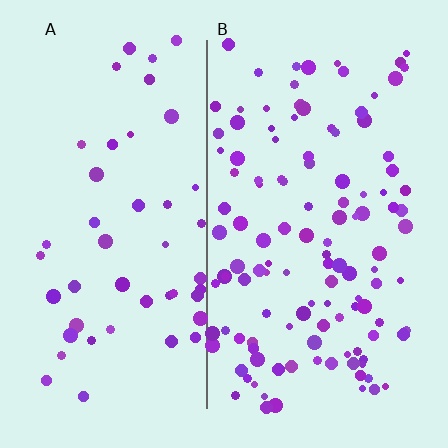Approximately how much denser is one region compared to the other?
Approximately 2.5× — region B over region A.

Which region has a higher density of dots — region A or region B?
B (the right).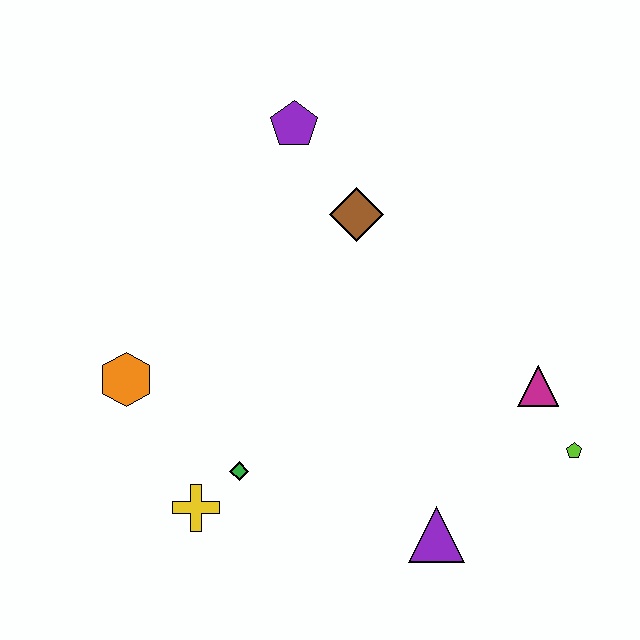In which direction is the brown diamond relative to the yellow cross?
The brown diamond is above the yellow cross.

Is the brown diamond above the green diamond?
Yes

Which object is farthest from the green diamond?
The purple pentagon is farthest from the green diamond.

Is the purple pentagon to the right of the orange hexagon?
Yes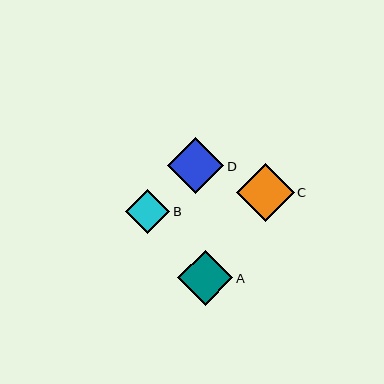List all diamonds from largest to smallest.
From largest to smallest: C, D, A, B.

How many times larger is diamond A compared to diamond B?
Diamond A is approximately 1.2 times the size of diamond B.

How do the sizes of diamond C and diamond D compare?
Diamond C and diamond D are approximately the same size.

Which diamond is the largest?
Diamond C is the largest with a size of approximately 57 pixels.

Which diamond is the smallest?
Diamond B is the smallest with a size of approximately 45 pixels.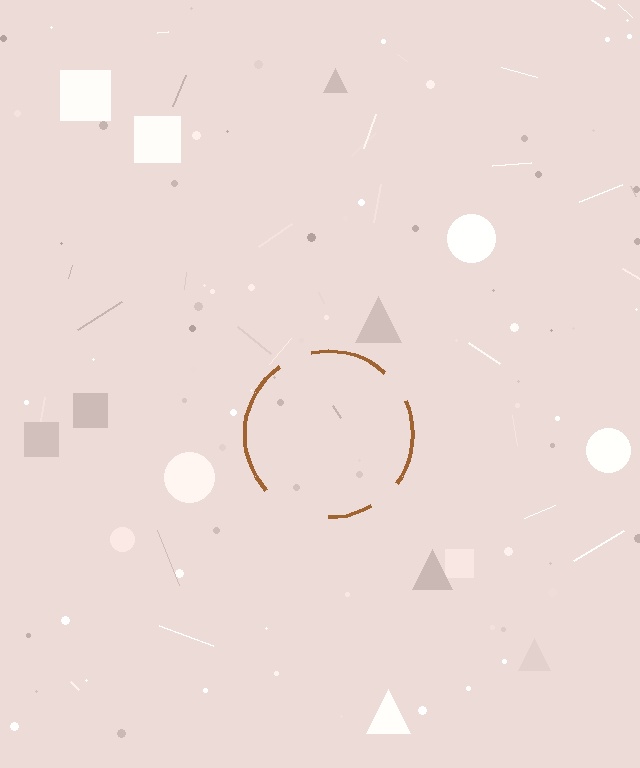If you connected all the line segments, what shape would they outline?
They would outline a circle.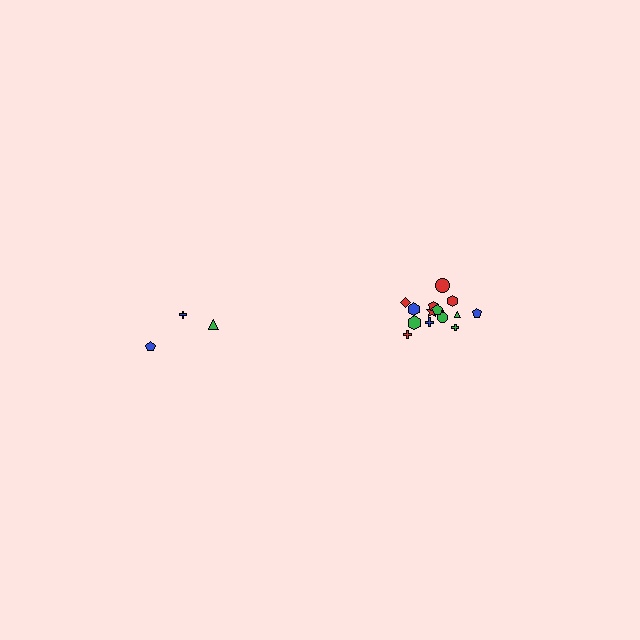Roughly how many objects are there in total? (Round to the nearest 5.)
Roughly 20 objects in total.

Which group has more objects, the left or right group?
The right group.